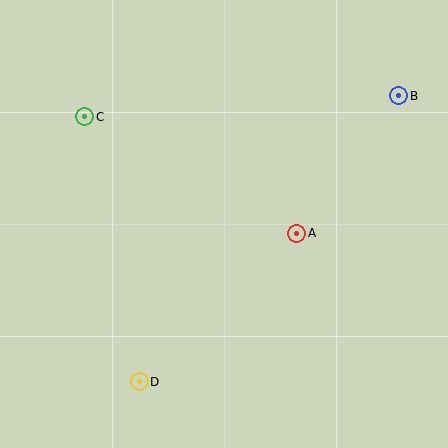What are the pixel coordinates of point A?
Point A is at (297, 233).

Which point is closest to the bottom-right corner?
Point A is closest to the bottom-right corner.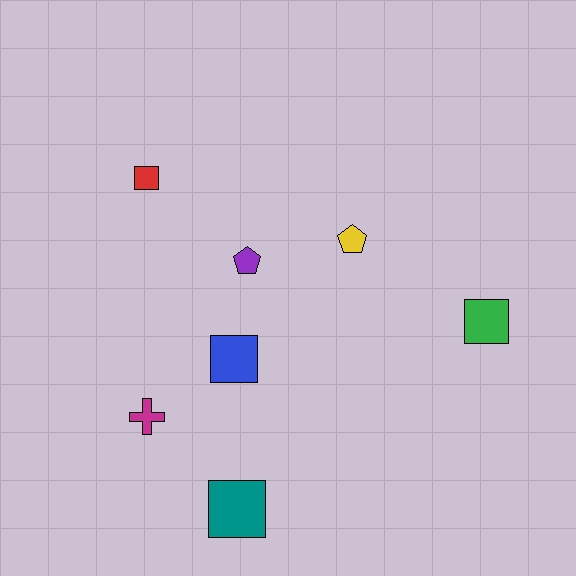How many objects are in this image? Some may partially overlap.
There are 7 objects.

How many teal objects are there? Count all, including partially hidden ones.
There is 1 teal object.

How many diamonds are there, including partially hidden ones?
There are no diamonds.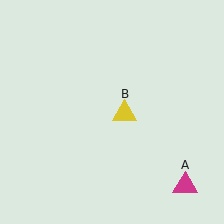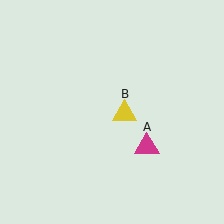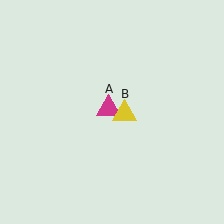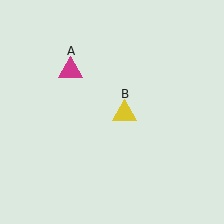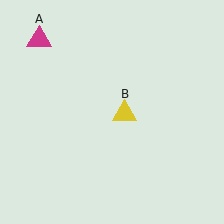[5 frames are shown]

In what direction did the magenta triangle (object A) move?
The magenta triangle (object A) moved up and to the left.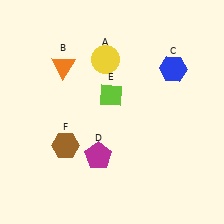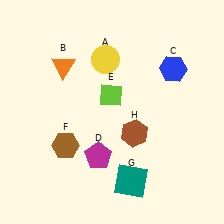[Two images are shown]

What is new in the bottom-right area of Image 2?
A teal square (G) was added in the bottom-right area of Image 2.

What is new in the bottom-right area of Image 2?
A brown hexagon (H) was added in the bottom-right area of Image 2.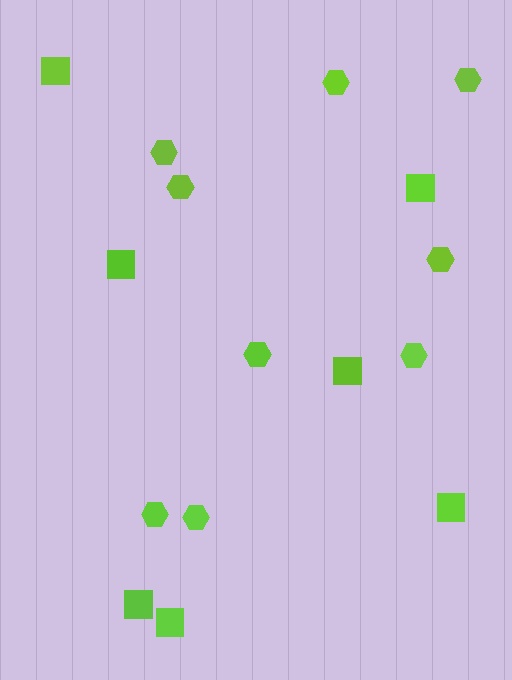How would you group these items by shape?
There are 2 groups: one group of squares (7) and one group of hexagons (9).